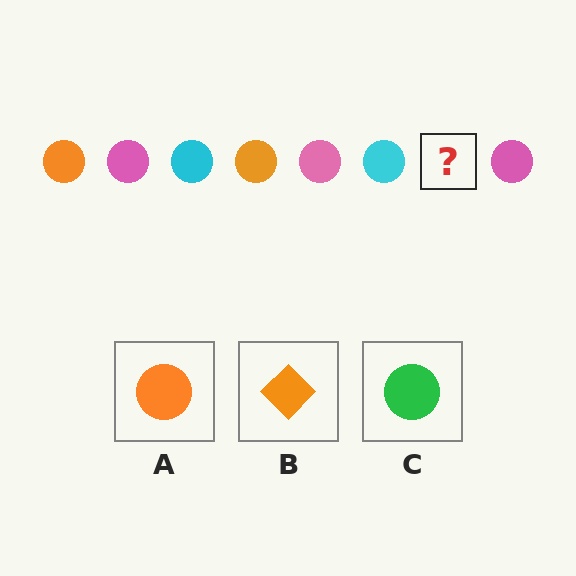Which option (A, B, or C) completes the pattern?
A.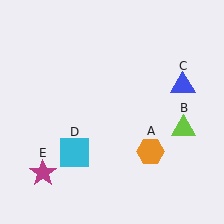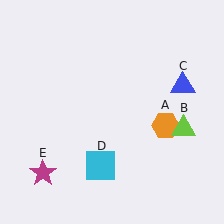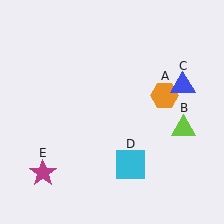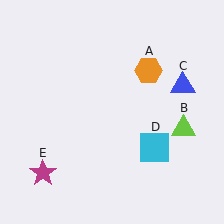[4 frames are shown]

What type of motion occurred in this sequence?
The orange hexagon (object A), cyan square (object D) rotated counterclockwise around the center of the scene.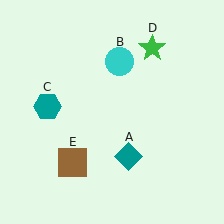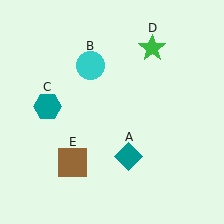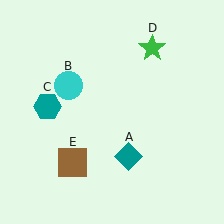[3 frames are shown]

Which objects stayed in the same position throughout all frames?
Teal diamond (object A) and teal hexagon (object C) and green star (object D) and brown square (object E) remained stationary.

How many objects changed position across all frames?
1 object changed position: cyan circle (object B).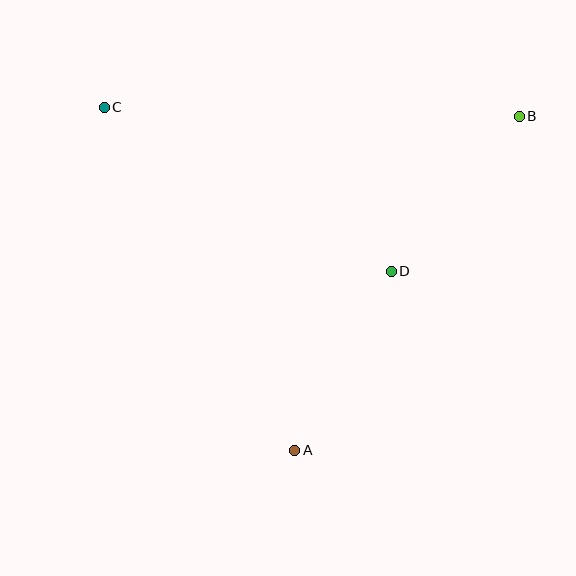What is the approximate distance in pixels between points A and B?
The distance between A and B is approximately 403 pixels.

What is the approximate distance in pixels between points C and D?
The distance between C and D is approximately 330 pixels.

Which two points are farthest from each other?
Points B and C are farthest from each other.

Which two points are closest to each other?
Points B and D are closest to each other.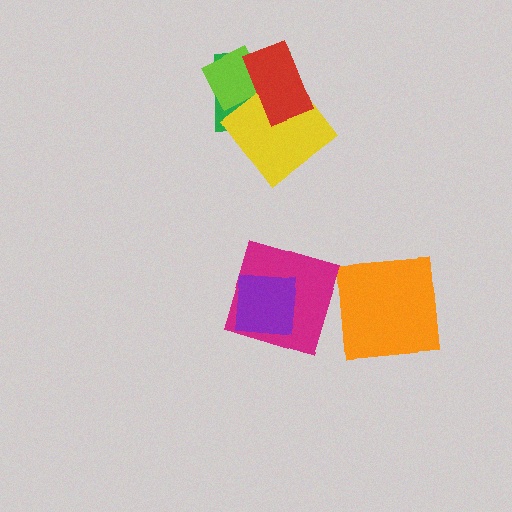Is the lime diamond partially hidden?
Yes, it is partially covered by another shape.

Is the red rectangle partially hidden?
No, no other shape covers it.